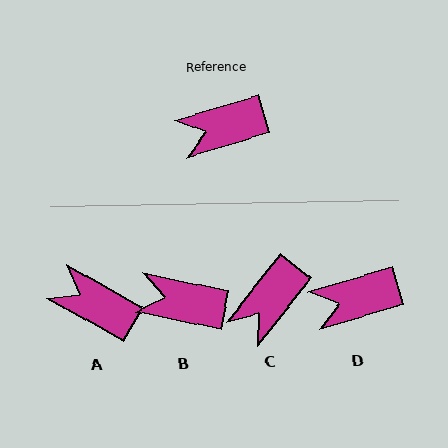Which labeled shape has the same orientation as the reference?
D.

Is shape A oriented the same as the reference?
No, it is off by about 46 degrees.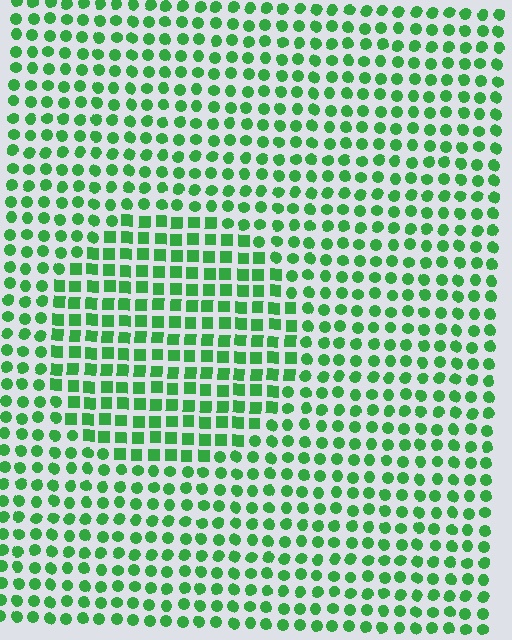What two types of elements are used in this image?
The image uses squares inside the circle region and circles outside it.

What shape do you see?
I see a circle.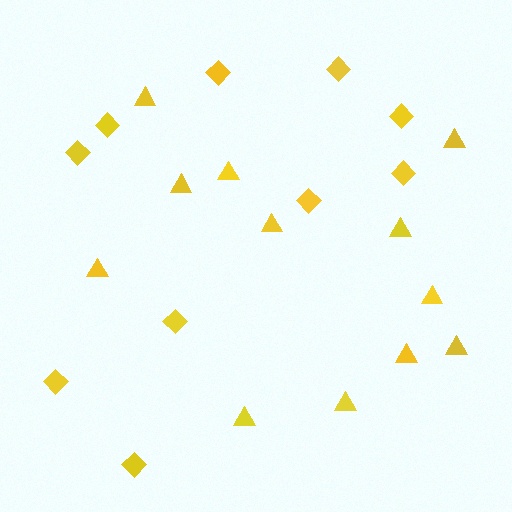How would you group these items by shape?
There are 2 groups: one group of diamonds (10) and one group of triangles (12).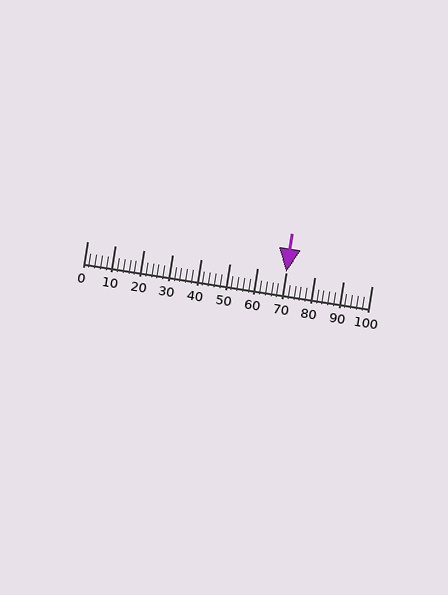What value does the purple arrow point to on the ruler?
The purple arrow points to approximately 70.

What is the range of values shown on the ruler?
The ruler shows values from 0 to 100.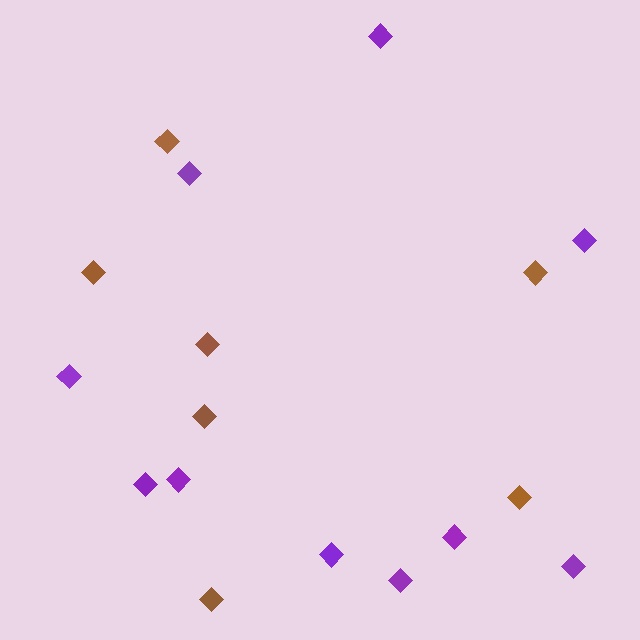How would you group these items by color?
There are 2 groups: one group of brown diamonds (7) and one group of purple diamonds (10).